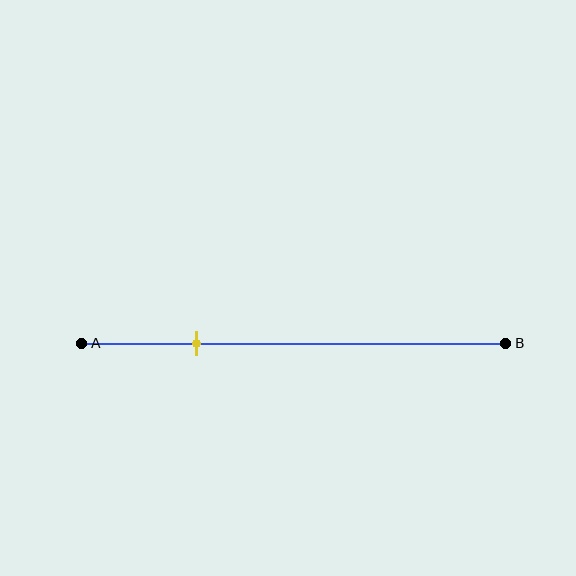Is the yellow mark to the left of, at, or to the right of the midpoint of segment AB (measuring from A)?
The yellow mark is to the left of the midpoint of segment AB.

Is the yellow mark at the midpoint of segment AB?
No, the mark is at about 25% from A, not at the 50% midpoint.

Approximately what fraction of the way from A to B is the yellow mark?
The yellow mark is approximately 25% of the way from A to B.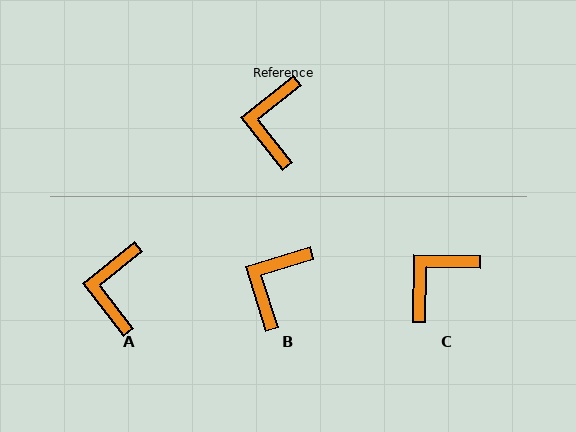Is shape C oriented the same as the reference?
No, it is off by about 39 degrees.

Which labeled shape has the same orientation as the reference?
A.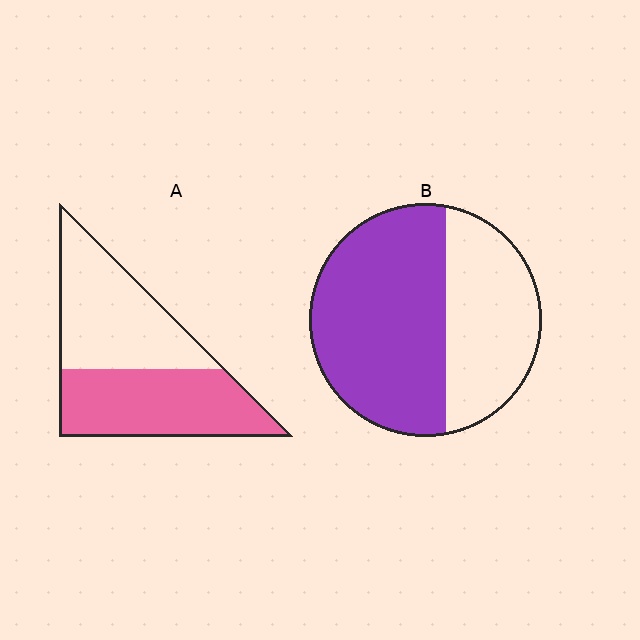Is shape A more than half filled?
Roughly half.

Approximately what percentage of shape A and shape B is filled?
A is approximately 50% and B is approximately 60%.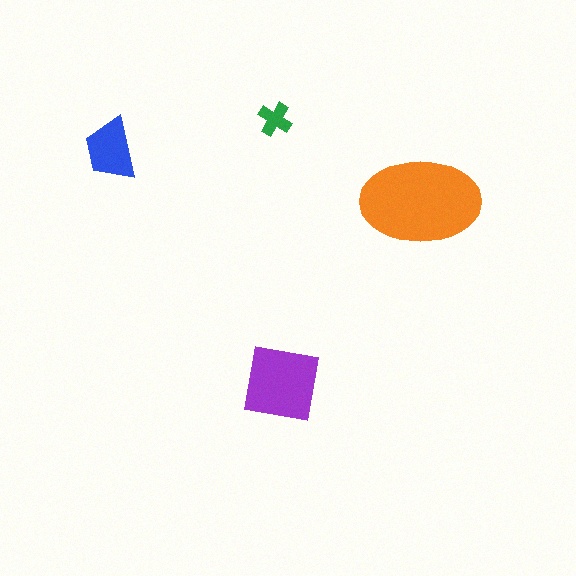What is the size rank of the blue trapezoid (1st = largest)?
3rd.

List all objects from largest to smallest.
The orange ellipse, the purple square, the blue trapezoid, the green cross.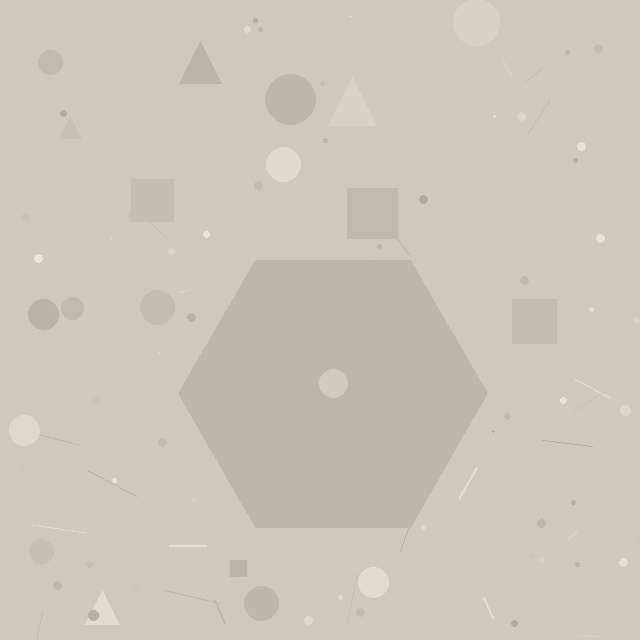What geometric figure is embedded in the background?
A hexagon is embedded in the background.